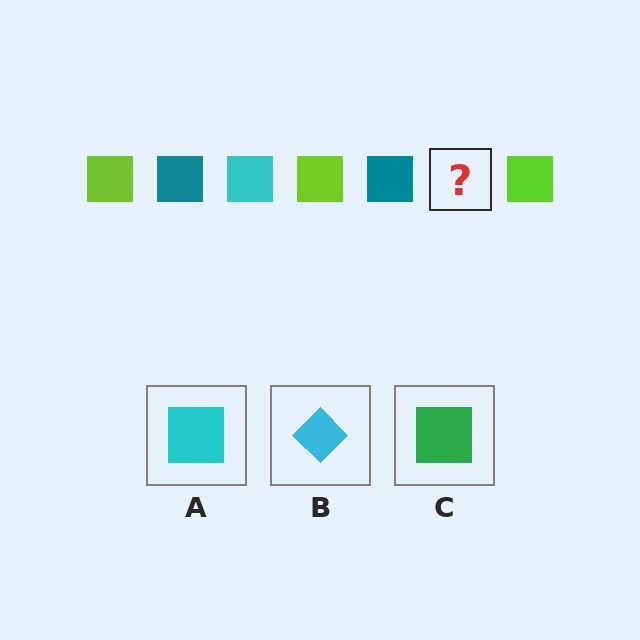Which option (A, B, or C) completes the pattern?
A.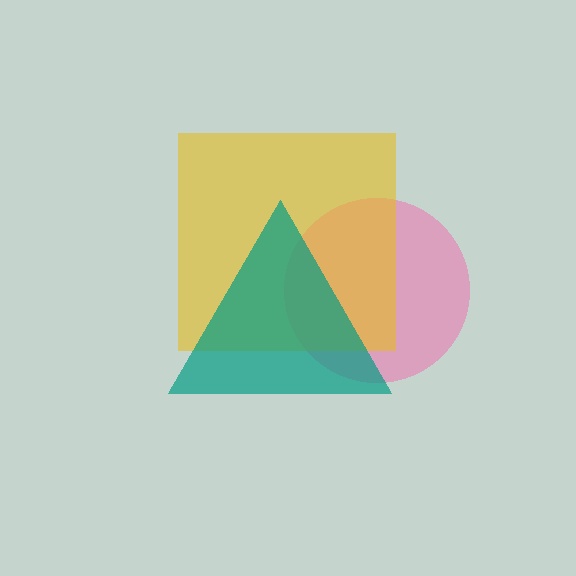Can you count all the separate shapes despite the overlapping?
Yes, there are 3 separate shapes.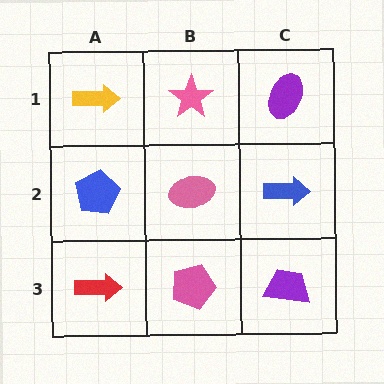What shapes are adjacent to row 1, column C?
A blue arrow (row 2, column C), a pink star (row 1, column B).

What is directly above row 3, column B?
A pink ellipse.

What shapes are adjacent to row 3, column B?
A pink ellipse (row 2, column B), a red arrow (row 3, column A), a purple trapezoid (row 3, column C).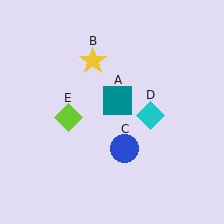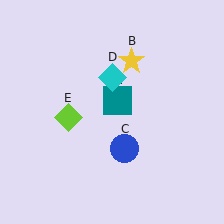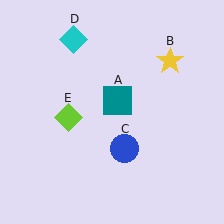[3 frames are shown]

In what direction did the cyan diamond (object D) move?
The cyan diamond (object D) moved up and to the left.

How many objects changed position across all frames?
2 objects changed position: yellow star (object B), cyan diamond (object D).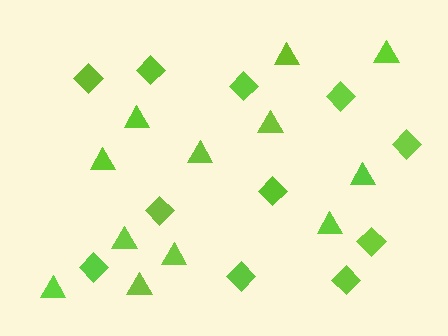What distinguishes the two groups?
There are 2 groups: one group of triangles (12) and one group of diamonds (11).